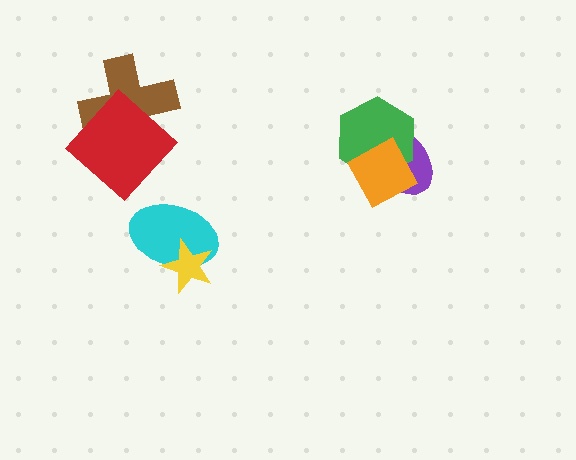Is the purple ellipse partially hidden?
Yes, it is partially covered by another shape.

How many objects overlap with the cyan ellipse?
1 object overlaps with the cyan ellipse.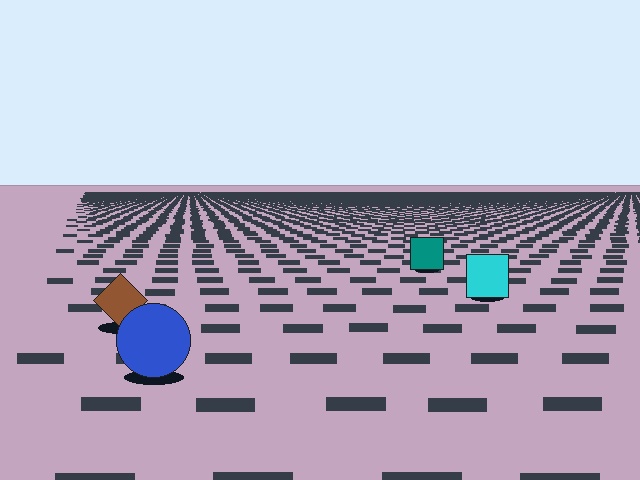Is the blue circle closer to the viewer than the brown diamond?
Yes. The blue circle is closer — you can tell from the texture gradient: the ground texture is coarser near it.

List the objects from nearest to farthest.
From nearest to farthest: the blue circle, the brown diamond, the cyan square, the teal square.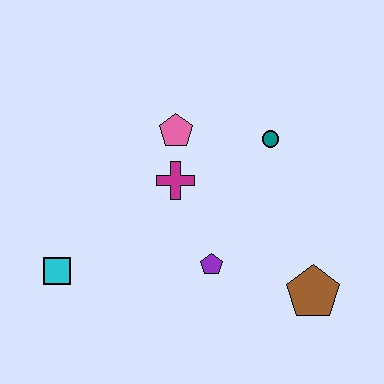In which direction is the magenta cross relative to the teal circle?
The magenta cross is to the left of the teal circle.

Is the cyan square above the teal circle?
No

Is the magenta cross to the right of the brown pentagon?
No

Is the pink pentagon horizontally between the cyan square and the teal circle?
Yes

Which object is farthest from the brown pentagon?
The cyan square is farthest from the brown pentagon.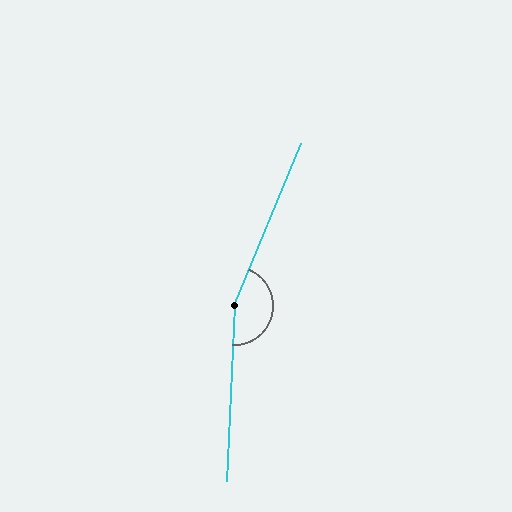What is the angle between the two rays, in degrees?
Approximately 160 degrees.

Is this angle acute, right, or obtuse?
It is obtuse.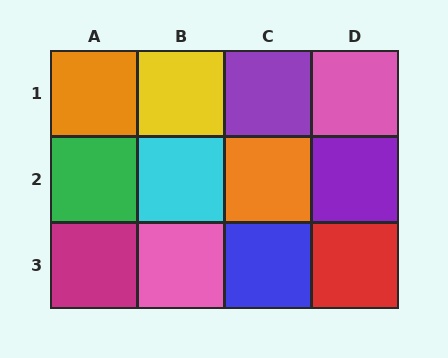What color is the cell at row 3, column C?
Blue.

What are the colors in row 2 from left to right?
Green, cyan, orange, purple.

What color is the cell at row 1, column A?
Orange.